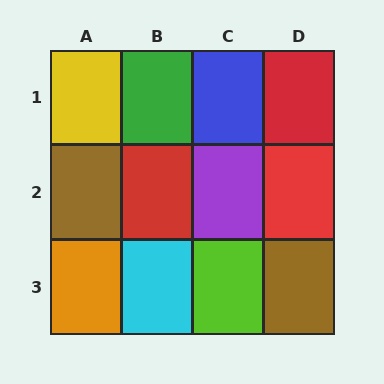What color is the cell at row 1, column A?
Yellow.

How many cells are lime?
1 cell is lime.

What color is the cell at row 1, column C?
Blue.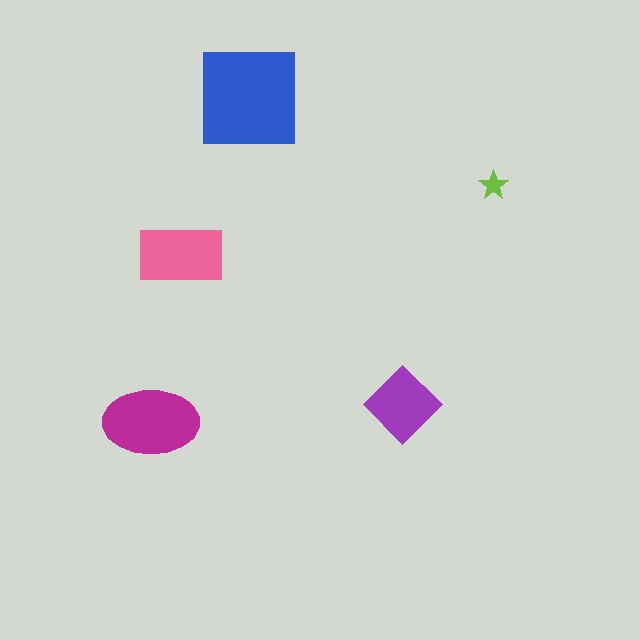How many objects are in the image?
There are 5 objects in the image.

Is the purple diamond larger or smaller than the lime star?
Larger.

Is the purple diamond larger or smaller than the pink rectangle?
Smaller.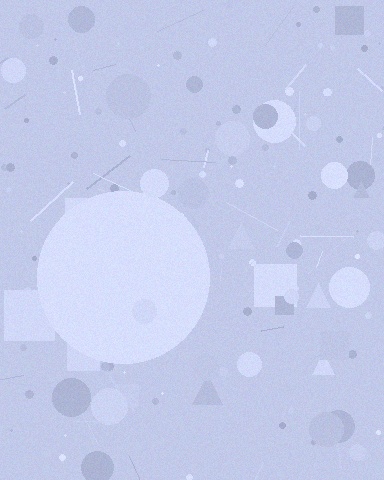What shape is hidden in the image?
A circle is hidden in the image.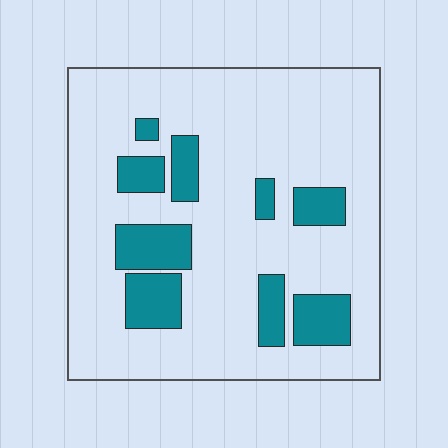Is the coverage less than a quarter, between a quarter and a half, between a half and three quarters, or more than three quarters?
Less than a quarter.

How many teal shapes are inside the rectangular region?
9.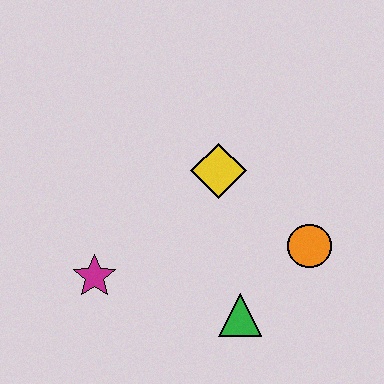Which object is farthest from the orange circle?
The magenta star is farthest from the orange circle.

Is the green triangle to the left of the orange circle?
Yes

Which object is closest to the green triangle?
The orange circle is closest to the green triangle.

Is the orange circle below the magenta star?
No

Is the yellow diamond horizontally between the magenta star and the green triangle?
Yes